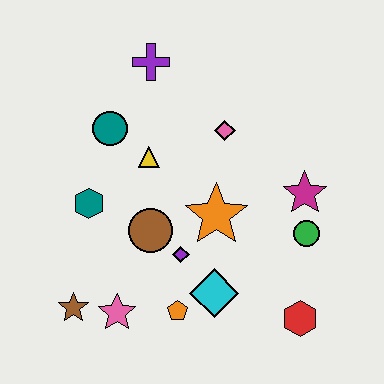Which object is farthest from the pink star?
The purple cross is farthest from the pink star.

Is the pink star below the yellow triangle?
Yes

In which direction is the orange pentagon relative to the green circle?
The orange pentagon is to the left of the green circle.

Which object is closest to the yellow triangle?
The teal circle is closest to the yellow triangle.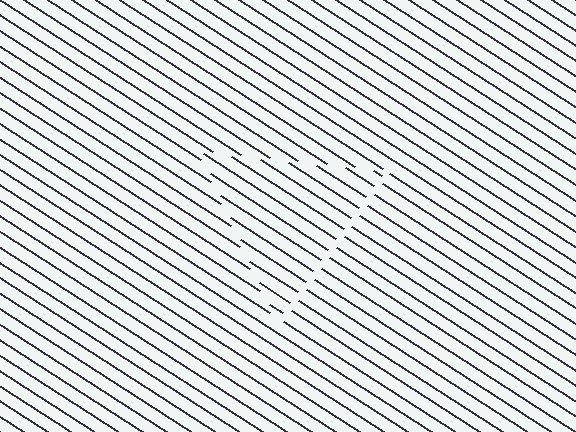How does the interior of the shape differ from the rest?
The interior of the shape contains the same grating, shifted by half a period — the contour is defined by the phase discontinuity where line-ends from the inner and outer gratings abut.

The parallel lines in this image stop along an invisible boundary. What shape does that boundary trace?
An illusory triangle. The interior of the shape contains the same grating, shifted by half a period — the contour is defined by the phase discontinuity where line-ends from the inner and outer gratings abut.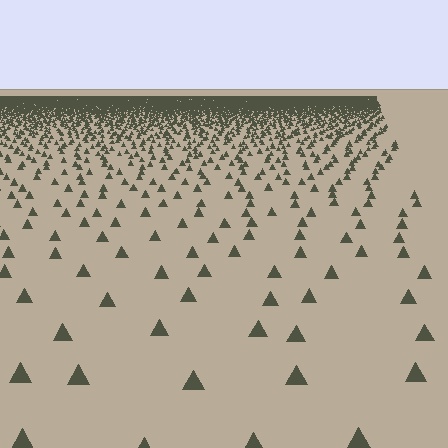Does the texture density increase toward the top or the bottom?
Density increases toward the top.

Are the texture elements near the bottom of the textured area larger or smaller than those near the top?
Larger. Near the bottom, elements are closer to the viewer and appear at a bigger on-screen size.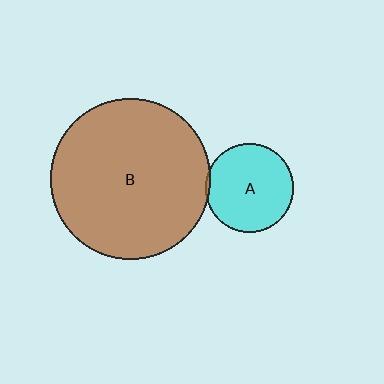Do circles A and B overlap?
Yes.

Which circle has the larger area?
Circle B (brown).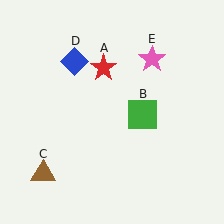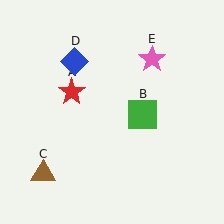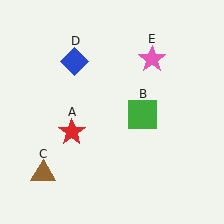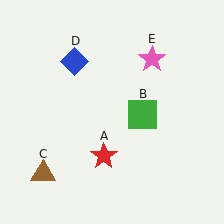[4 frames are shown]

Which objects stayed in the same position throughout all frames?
Green square (object B) and brown triangle (object C) and blue diamond (object D) and pink star (object E) remained stationary.